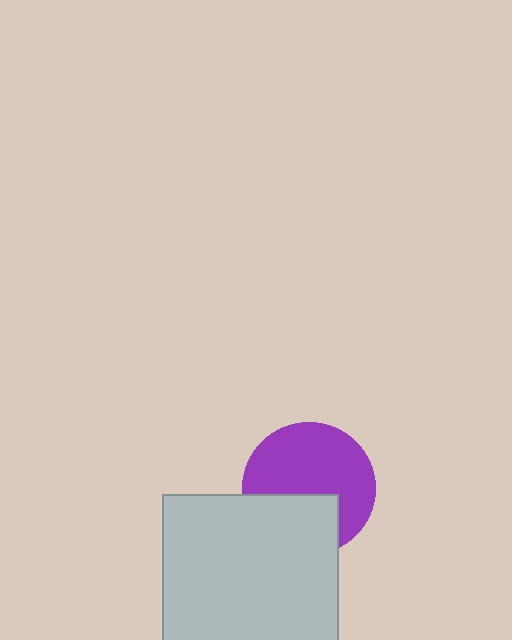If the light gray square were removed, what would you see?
You would see the complete purple circle.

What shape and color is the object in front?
The object in front is a light gray square.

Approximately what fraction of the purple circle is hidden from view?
Roughly 35% of the purple circle is hidden behind the light gray square.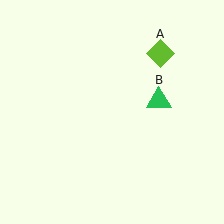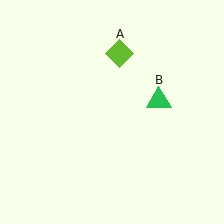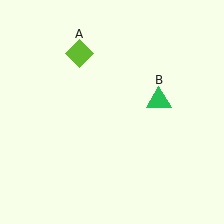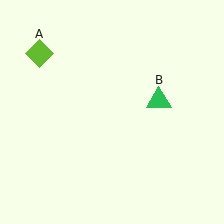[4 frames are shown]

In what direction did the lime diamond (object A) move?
The lime diamond (object A) moved left.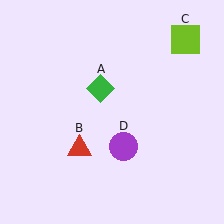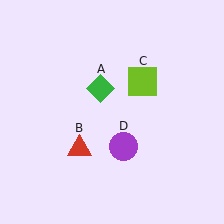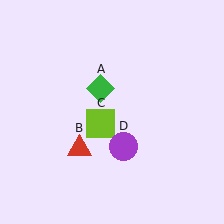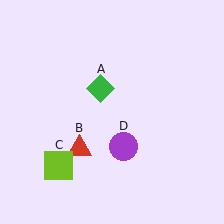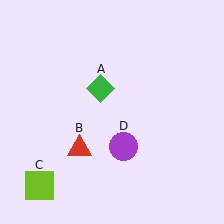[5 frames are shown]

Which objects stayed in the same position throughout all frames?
Green diamond (object A) and red triangle (object B) and purple circle (object D) remained stationary.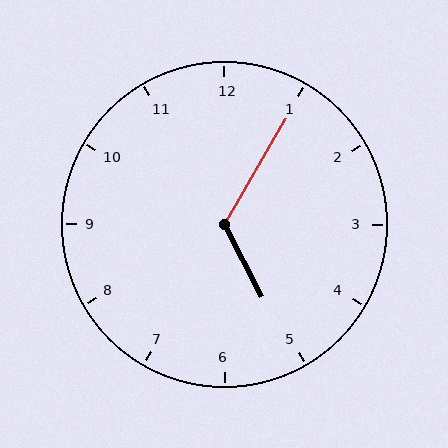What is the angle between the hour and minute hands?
Approximately 122 degrees.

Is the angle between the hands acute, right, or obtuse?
It is obtuse.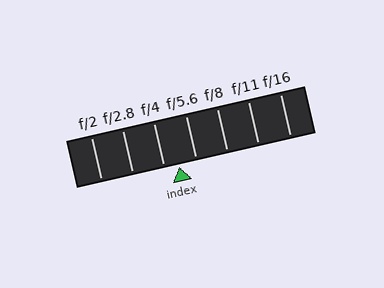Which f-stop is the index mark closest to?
The index mark is closest to f/4.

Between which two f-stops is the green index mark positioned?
The index mark is between f/4 and f/5.6.